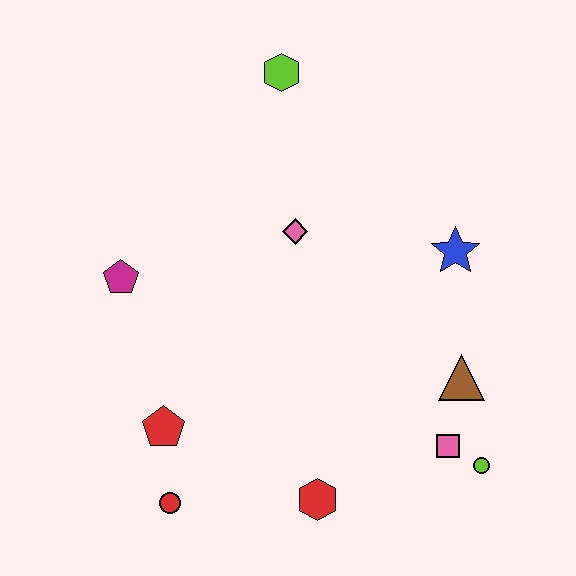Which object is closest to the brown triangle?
The pink square is closest to the brown triangle.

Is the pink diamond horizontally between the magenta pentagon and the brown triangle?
Yes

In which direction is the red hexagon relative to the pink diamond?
The red hexagon is below the pink diamond.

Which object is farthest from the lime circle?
The lime hexagon is farthest from the lime circle.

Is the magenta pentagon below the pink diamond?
Yes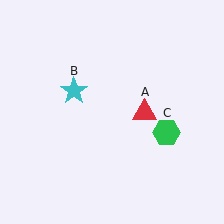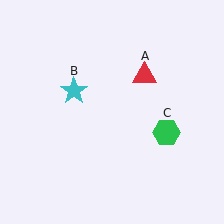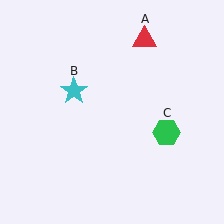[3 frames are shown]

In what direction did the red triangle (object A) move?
The red triangle (object A) moved up.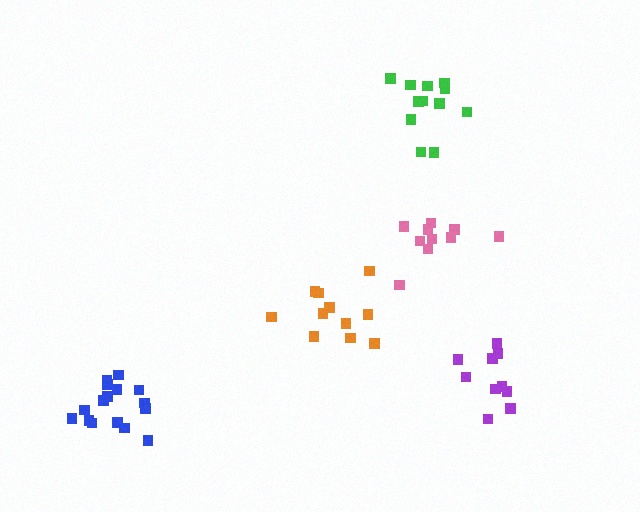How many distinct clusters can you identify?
There are 5 distinct clusters.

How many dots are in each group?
Group 1: 10 dots, Group 2: 11 dots, Group 3: 10 dots, Group 4: 16 dots, Group 5: 12 dots (59 total).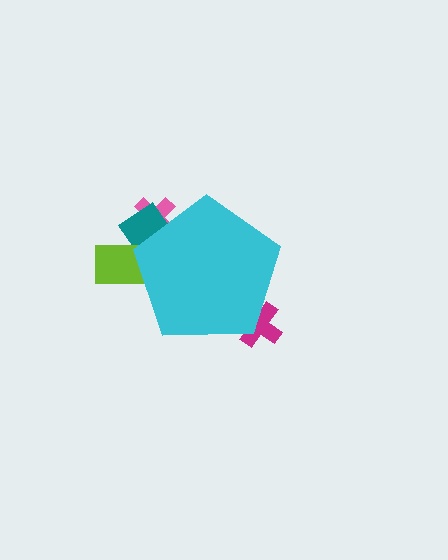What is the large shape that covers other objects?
A cyan pentagon.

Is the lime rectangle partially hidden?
Yes, the lime rectangle is partially hidden behind the cyan pentagon.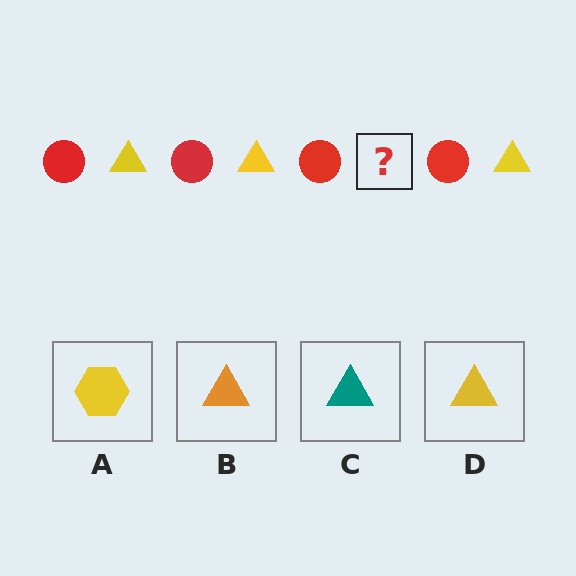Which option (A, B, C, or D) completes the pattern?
D.